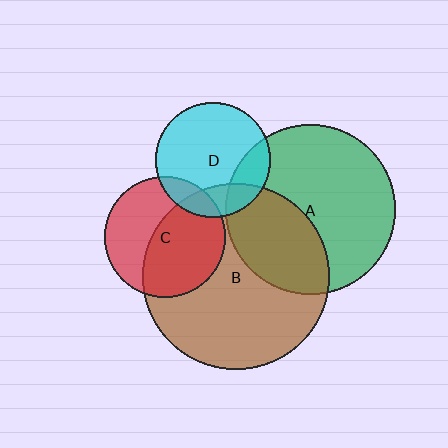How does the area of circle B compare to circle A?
Approximately 1.2 times.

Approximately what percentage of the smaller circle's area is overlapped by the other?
Approximately 20%.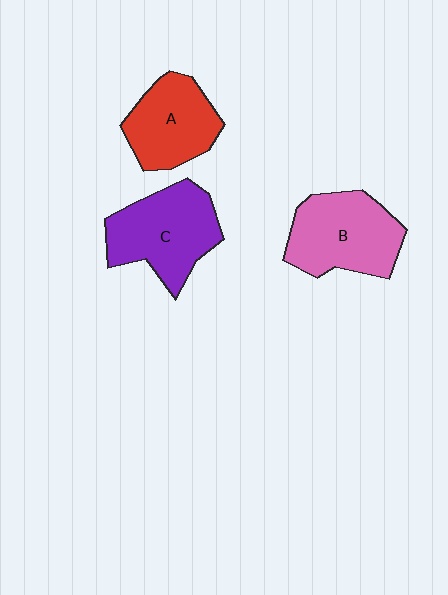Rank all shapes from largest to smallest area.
From largest to smallest: C (purple), B (pink), A (red).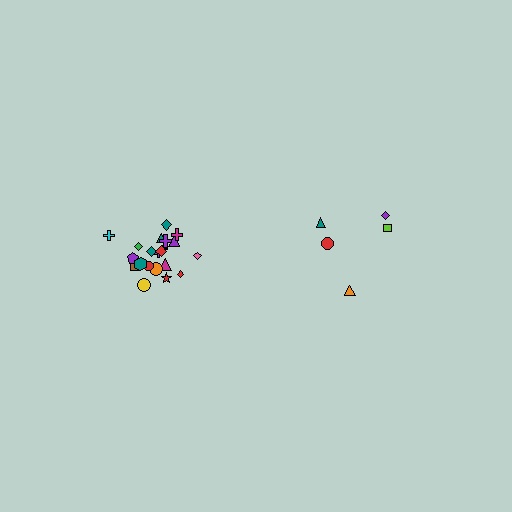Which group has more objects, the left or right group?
The left group.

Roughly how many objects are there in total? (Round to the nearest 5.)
Roughly 25 objects in total.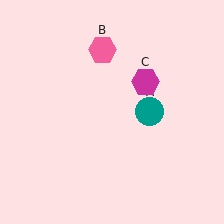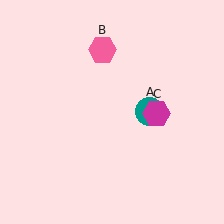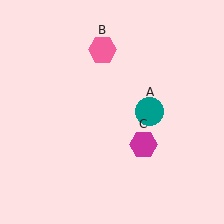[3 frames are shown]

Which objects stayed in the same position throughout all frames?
Teal circle (object A) and pink hexagon (object B) remained stationary.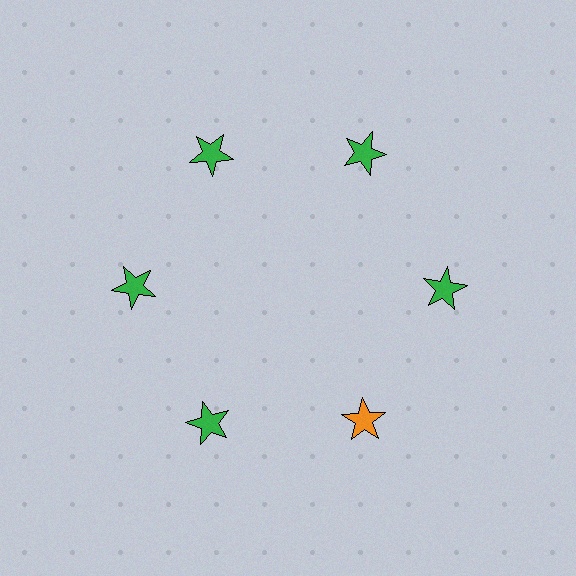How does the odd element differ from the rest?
It has a different color: orange instead of green.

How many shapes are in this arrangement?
There are 6 shapes arranged in a ring pattern.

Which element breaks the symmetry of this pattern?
The orange star at roughly the 5 o'clock position breaks the symmetry. All other shapes are green stars.